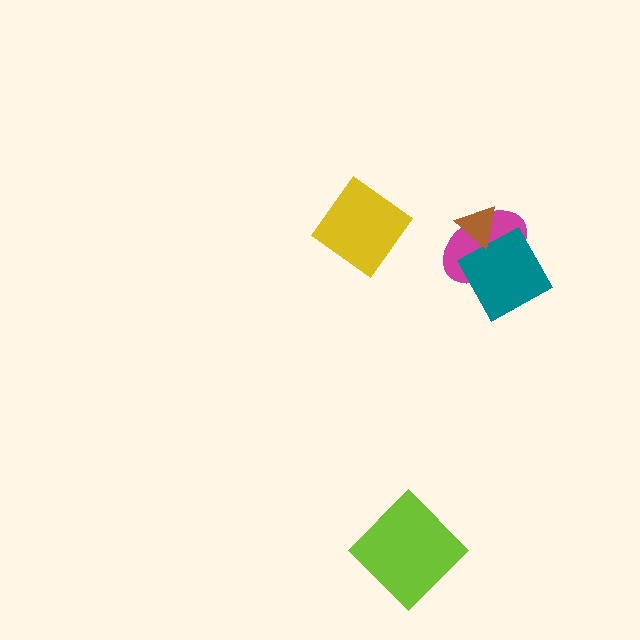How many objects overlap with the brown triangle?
1 object overlaps with the brown triangle.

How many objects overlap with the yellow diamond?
0 objects overlap with the yellow diamond.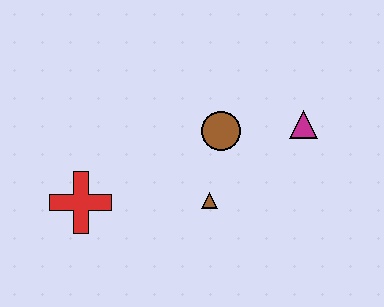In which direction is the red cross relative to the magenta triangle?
The red cross is to the left of the magenta triangle.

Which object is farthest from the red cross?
The magenta triangle is farthest from the red cross.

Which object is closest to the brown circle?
The brown triangle is closest to the brown circle.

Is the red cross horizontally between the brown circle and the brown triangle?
No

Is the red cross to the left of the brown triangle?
Yes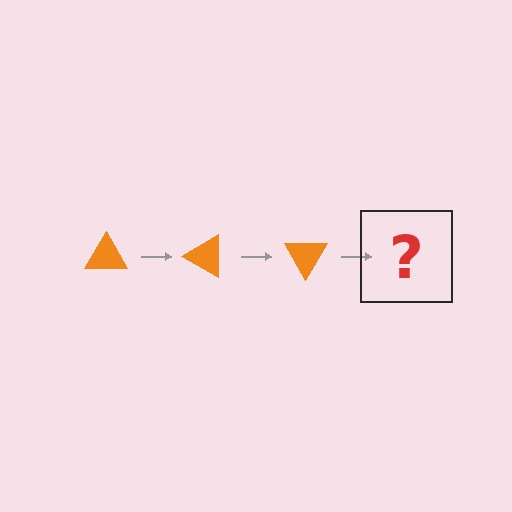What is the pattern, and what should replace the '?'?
The pattern is that the triangle rotates 30 degrees each step. The '?' should be an orange triangle rotated 90 degrees.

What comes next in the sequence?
The next element should be an orange triangle rotated 90 degrees.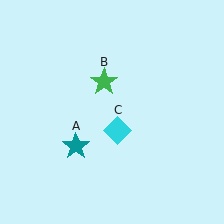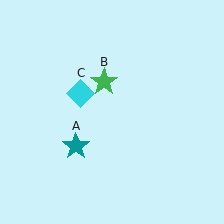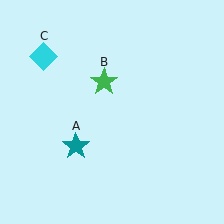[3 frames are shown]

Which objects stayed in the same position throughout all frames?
Teal star (object A) and green star (object B) remained stationary.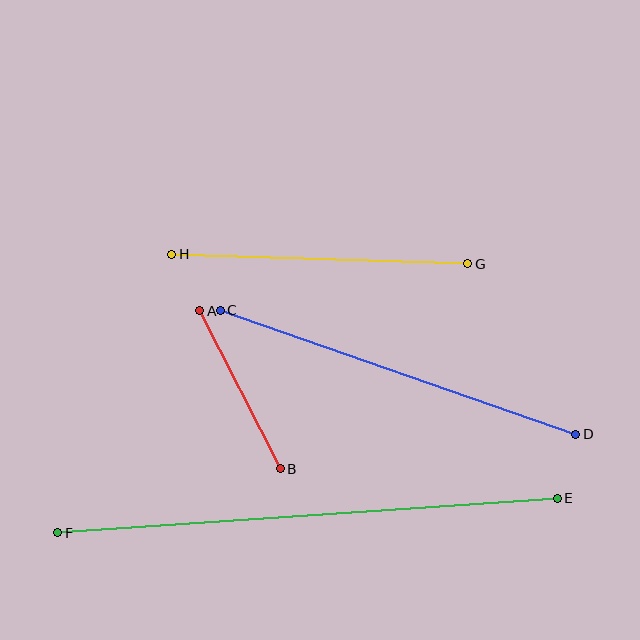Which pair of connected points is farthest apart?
Points E and F are farthest apart.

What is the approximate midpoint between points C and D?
The midpoint is at approximately (398, 372) pixels.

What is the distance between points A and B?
The distance is approximately 178 pixels.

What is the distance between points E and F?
The distance is approximately 501 pixels.